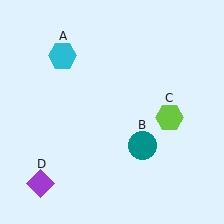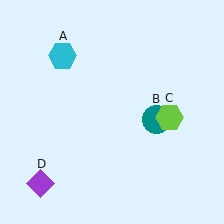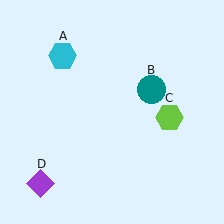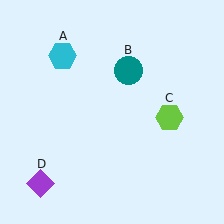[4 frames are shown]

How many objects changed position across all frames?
1 object changed position: teal circle (object B).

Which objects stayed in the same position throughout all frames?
Cyan hexagon (object A) and lime hexagon (object C) and purple diamond (object D) remained stationary.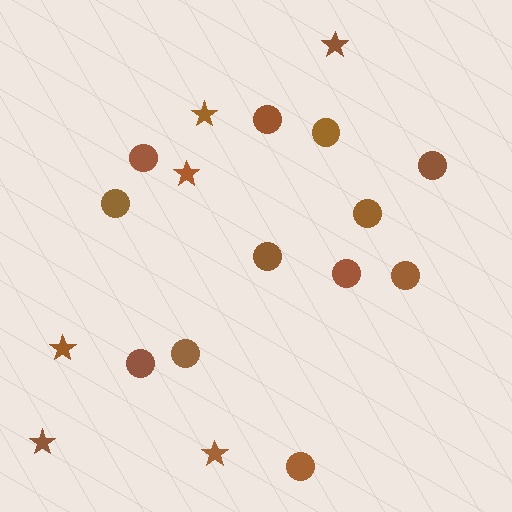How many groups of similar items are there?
There are 2 groups: one group of circles (12) and one group of stars (6).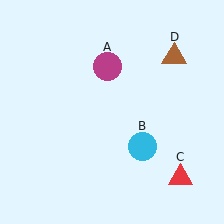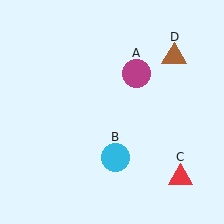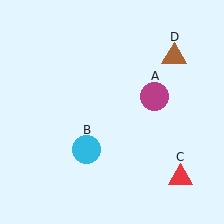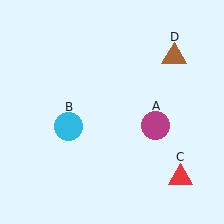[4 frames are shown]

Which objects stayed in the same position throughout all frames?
Red triangle (object C) and brown triangle (object D) remained stationary.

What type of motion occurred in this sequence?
The magenta circle (object A), cyan circle (object B) rotated clockwise around the center of the scene.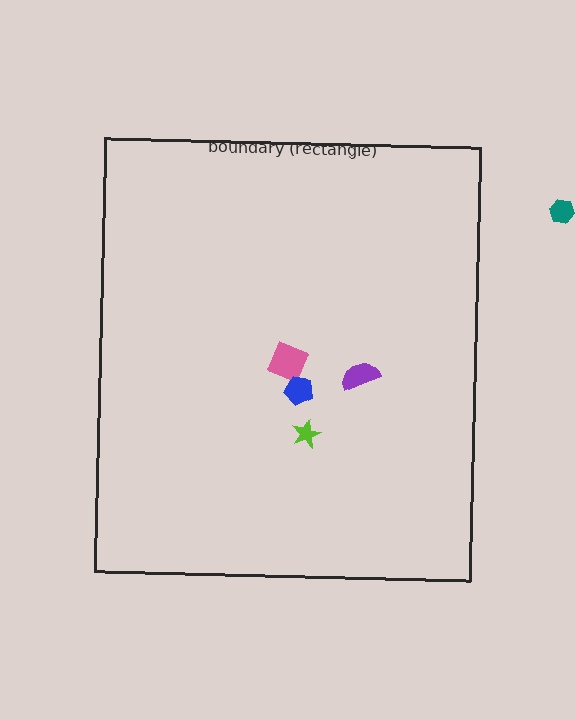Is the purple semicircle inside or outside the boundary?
Inside.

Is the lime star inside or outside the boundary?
Inside.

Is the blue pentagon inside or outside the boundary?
Inside.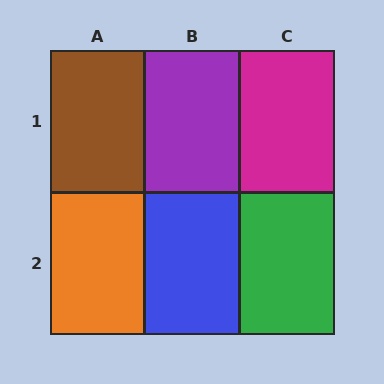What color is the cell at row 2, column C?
Green.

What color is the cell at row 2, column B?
Blue.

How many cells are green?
1 cell is green.